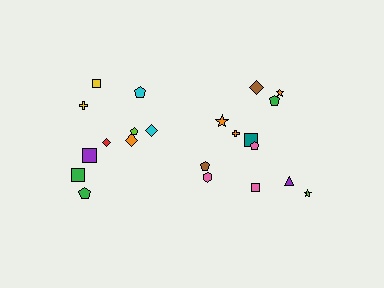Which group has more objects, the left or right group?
The right group.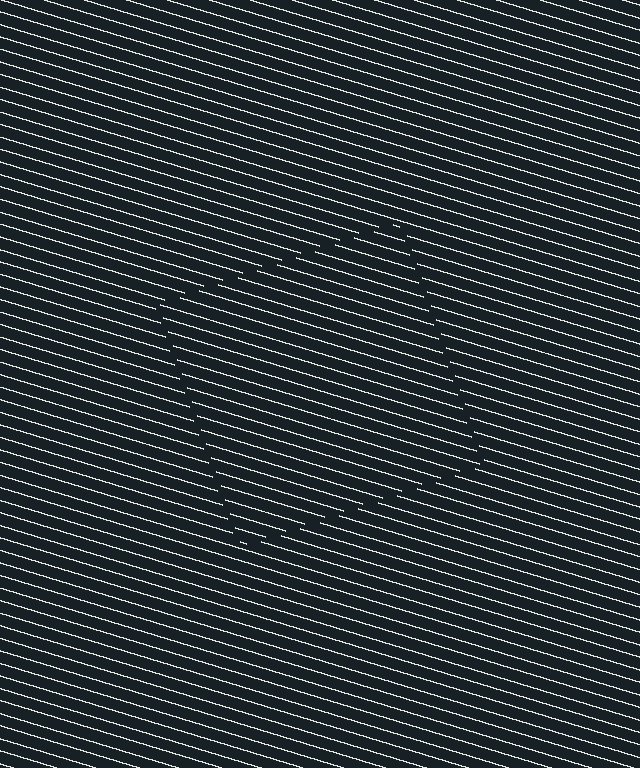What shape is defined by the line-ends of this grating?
An illusory square. The interior of the shape contains the same grating, shifted by half a period — the contour is defined by the phase discontinuity where line-ends from the inner and outer gratings abut.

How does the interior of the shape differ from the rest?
The interior of the shape contains the same grating, shifted by half a period — the contour is defined by the phase discontinuity where line-ends from the inner and outer gratings abut.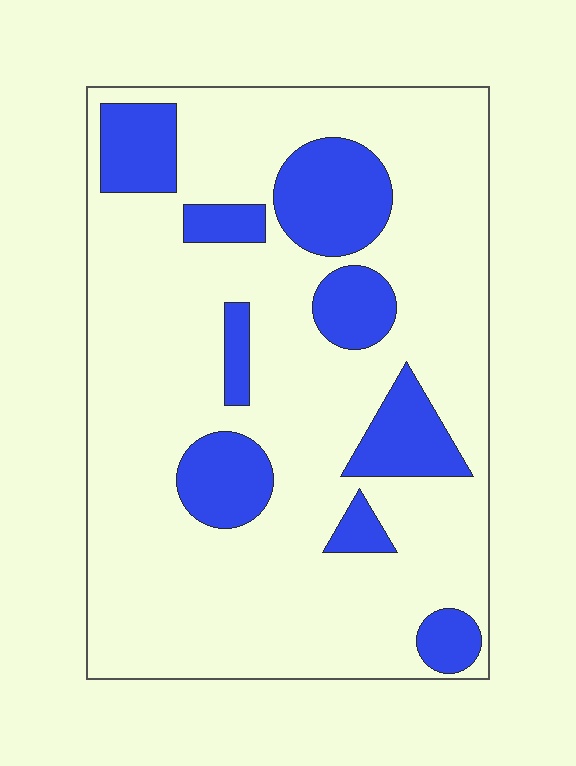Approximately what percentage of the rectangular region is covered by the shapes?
Approximately 20%.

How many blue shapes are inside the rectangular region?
9.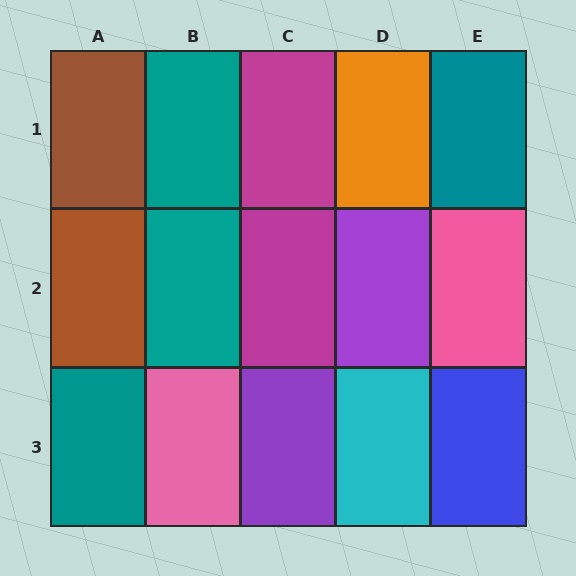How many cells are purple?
2 cells are purple.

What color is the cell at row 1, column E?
Teal.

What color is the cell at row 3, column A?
Teal.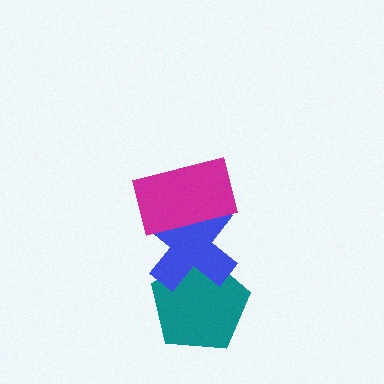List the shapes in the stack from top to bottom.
From top to bottom: the magenta rectangle, the blue cross, the teal pentagon.